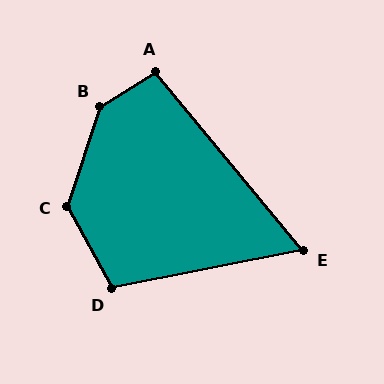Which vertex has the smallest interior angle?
E, at approximately 62 degrees.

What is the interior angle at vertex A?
Approximately 97 degrees (obtuse).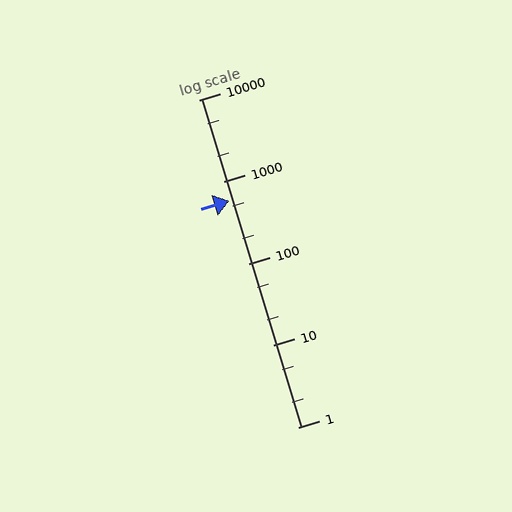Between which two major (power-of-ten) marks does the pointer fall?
The pointer is between 100 and 1000.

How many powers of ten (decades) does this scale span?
The scale spans 4 decades, from 1 to 10000.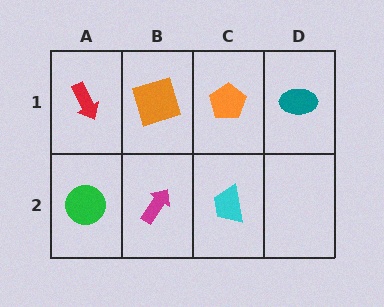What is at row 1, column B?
An orange square.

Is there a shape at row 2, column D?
No, that cell is empty.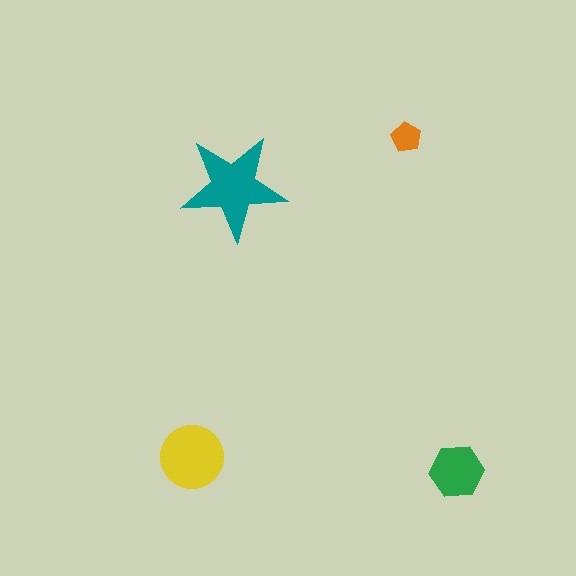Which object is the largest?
The teal star.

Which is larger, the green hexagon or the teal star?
The teal star.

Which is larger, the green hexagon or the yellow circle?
The yellow circle.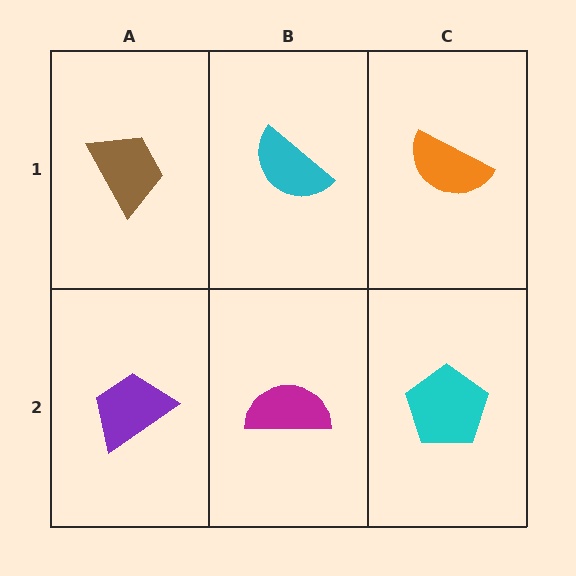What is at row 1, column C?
An orange semicircle.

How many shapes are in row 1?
3 shapes.